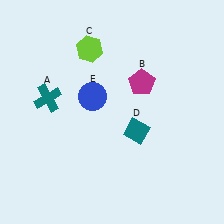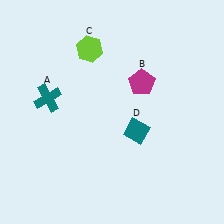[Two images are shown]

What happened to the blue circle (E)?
The blue circle (E) was removed in Image 2. It was in the top-left area of Image 1.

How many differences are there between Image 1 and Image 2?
There is 1 difference between the two images.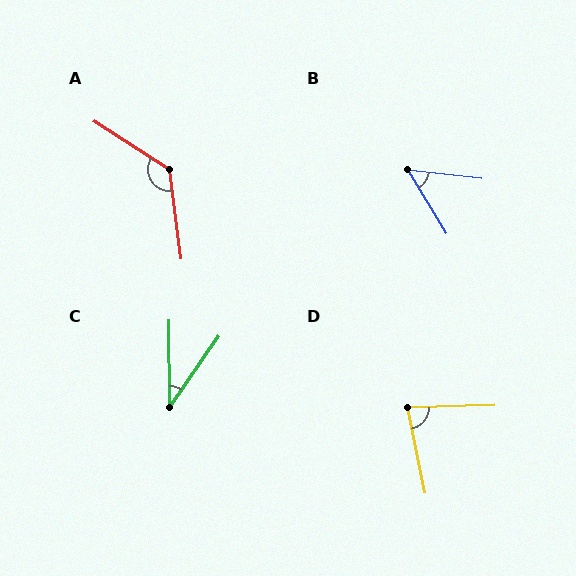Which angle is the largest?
A, at approximately 130 degrees.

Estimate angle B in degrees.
Approximately 52 degrees.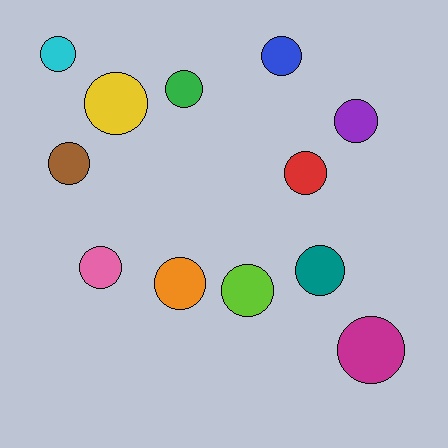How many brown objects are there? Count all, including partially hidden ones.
There is 1 brown object.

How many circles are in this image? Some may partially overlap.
There are 12 circles.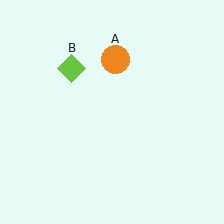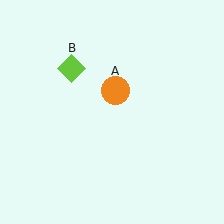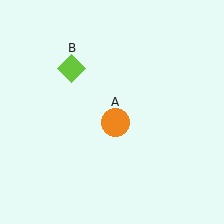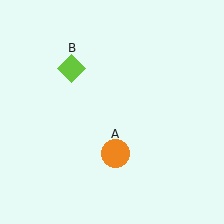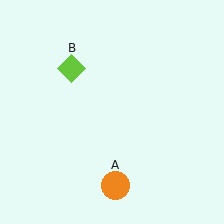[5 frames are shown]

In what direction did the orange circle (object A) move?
The orange circle (object A) moved down.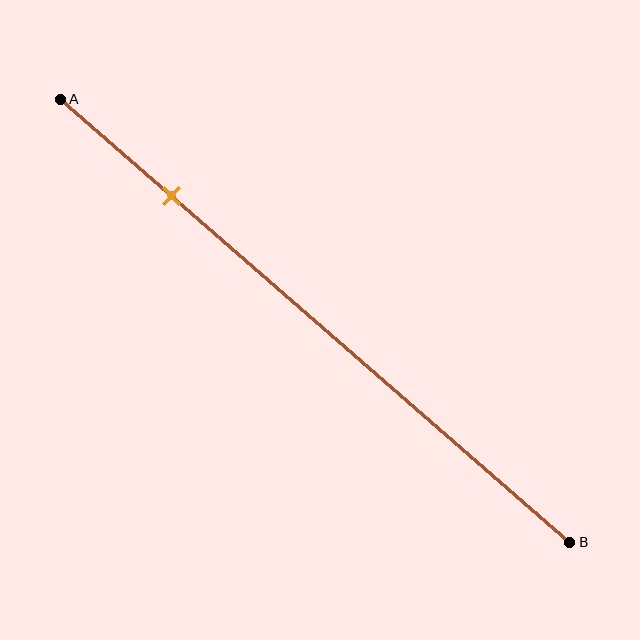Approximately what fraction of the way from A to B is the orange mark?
The orange mark is approximately 20% of the way from A to B.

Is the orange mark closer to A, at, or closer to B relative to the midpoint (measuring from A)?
The orange mark is closer to point A than the midpoint of segment AB.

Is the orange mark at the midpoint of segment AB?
No, the mark is at about 20% from A, not at the 50% midpoint.